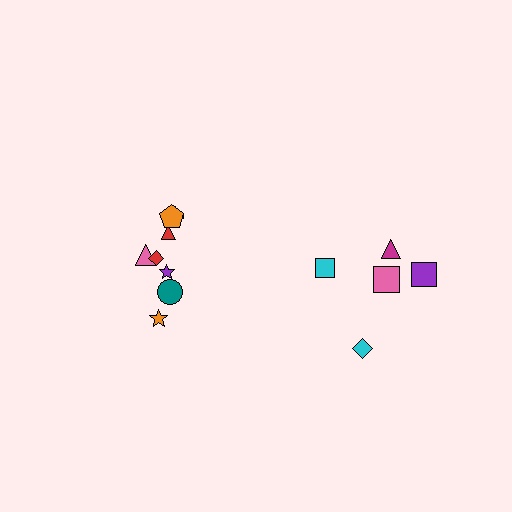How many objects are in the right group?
There are 5 objects.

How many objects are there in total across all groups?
There are 13 objects.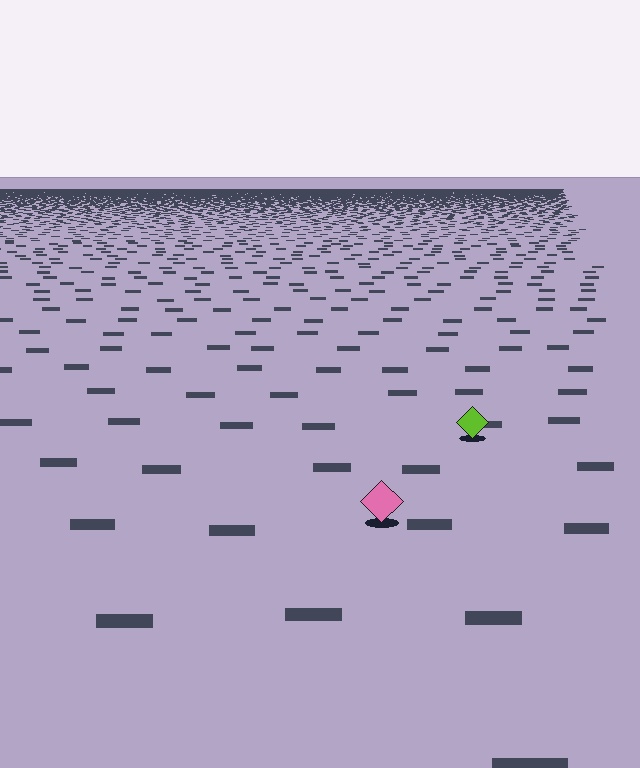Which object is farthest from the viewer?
The lime diamond is farthest from the viewer. It appears smaller and the ground texture around it is denser.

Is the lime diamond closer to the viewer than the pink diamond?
No. The pink diamond is closer — you can tell from the texture gradient: the ground texture is coarser near it.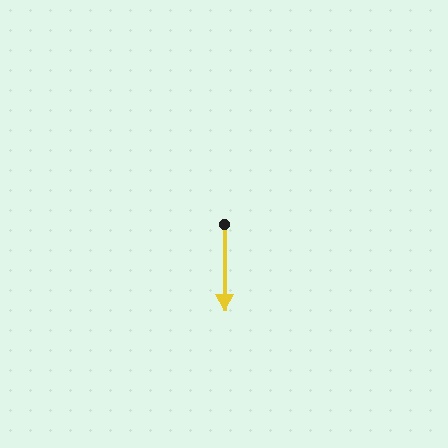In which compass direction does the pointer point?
South.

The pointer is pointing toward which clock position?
Roughly 6 o'clock.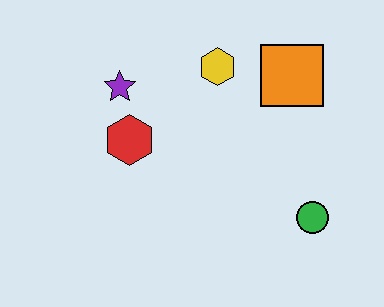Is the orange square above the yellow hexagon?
No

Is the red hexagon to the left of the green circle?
Yes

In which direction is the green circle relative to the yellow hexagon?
The green circle is below the yellow hexagon.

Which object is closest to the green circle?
The orange square is closest to the green circle.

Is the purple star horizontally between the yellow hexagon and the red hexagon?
No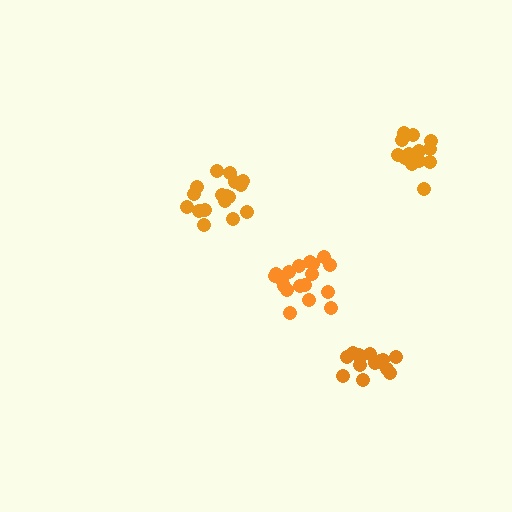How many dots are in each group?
Group 1: 18 dots, Group 2: 17 dots, Group 3: 15 dots, Group 4: 15 dots (65 total).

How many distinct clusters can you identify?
There are 4 distinct clusters.